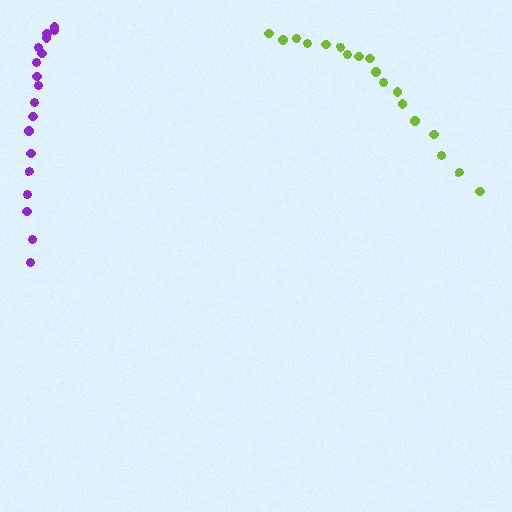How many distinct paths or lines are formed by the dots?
There are 2 distinct paths.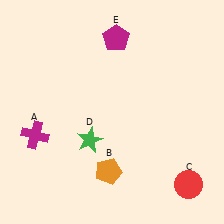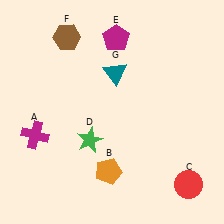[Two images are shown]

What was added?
A brown hexagon (F), a teal triangle (G) were added in Image 2.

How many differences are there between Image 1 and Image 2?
There are 2 differences between the two images.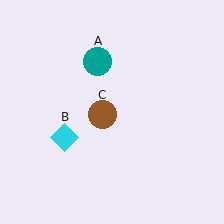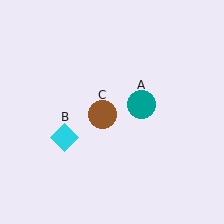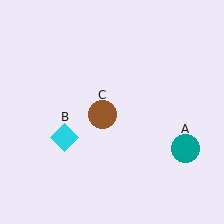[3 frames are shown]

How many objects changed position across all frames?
1 object changed position: teal circle (object A).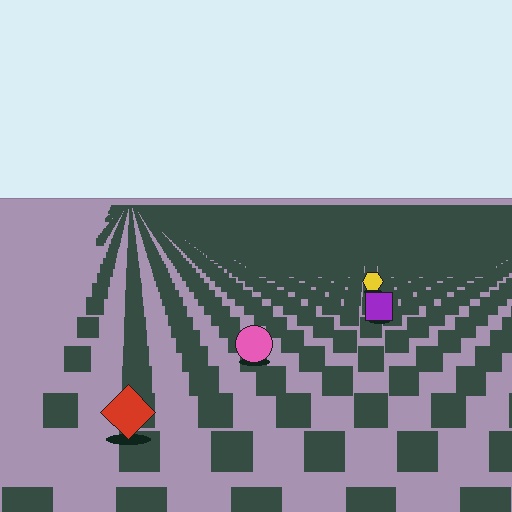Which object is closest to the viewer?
The red diamond is closest. The texture marks near it are larger and more spread out.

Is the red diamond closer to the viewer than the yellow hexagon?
Yes. The red diamond is closer — you can tell from the texture gradient: the ground texture is coarser near it.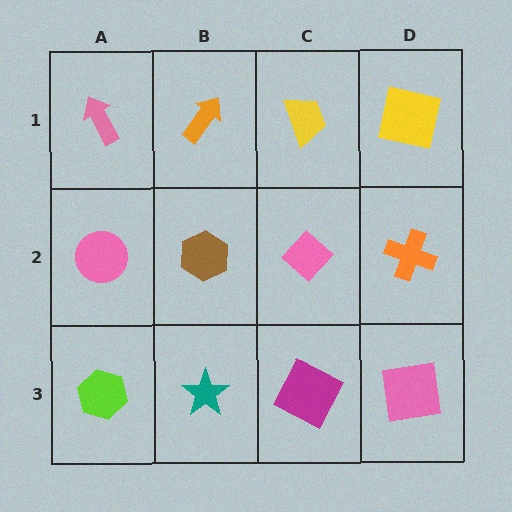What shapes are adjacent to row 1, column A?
A pink circle (row 2, column A), an orange arrow (row 1, column B).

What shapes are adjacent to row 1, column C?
A pink diamond (row 2, column C), an orange arrow (row 1, column B), a yellow square (row 1, column D).